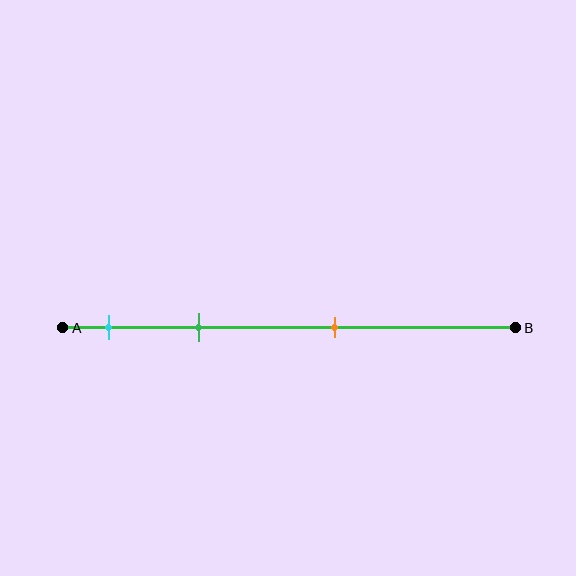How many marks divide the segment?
There are 3 marks dividing the segment.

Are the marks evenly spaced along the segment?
No, the marks are not evenly spaced.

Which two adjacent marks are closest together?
The cyan and green marks are the closest adjacent pair.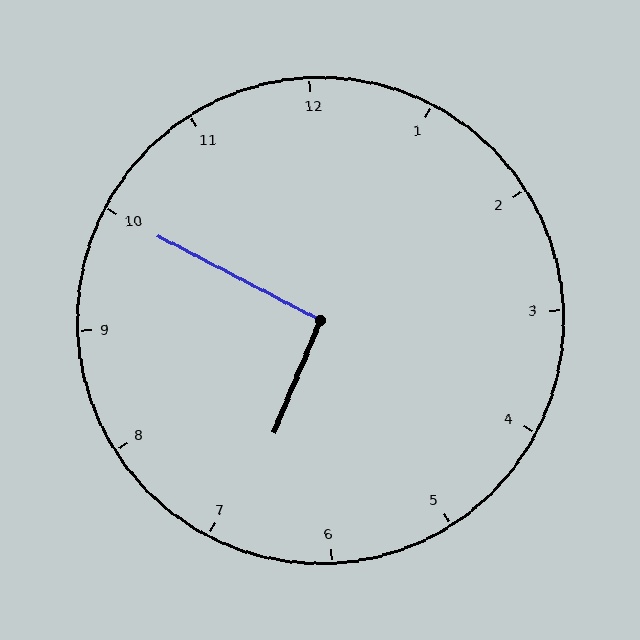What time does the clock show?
6:50.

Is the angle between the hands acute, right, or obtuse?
It is right.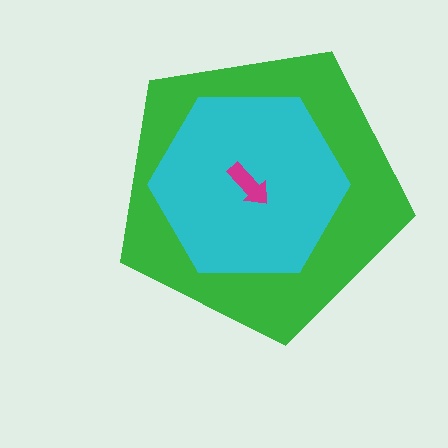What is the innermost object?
The magenta arrow.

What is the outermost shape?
The green pentagon.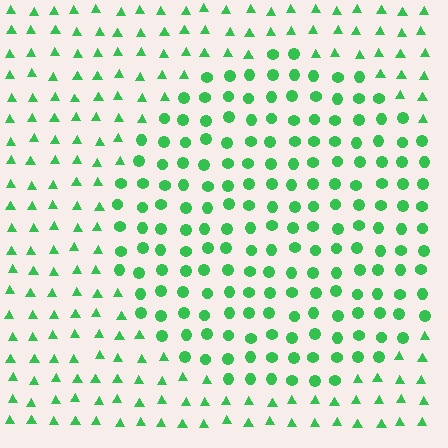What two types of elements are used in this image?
The image uses circles inside the circle region and triangles outside it.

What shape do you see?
I see a circle.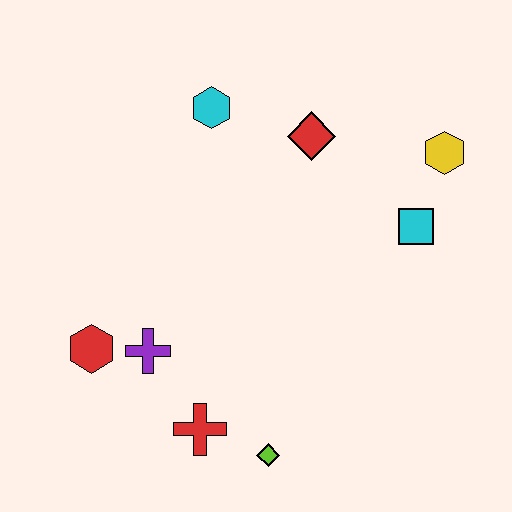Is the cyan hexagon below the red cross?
No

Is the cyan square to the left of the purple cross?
No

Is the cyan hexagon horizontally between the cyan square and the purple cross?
Yes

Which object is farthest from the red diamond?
The lime diamond is farthest from the red diamond.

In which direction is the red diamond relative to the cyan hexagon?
The red diamond is to the right of the cyan hexagon.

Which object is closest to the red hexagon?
The purple cross is closest to the red hexagon.